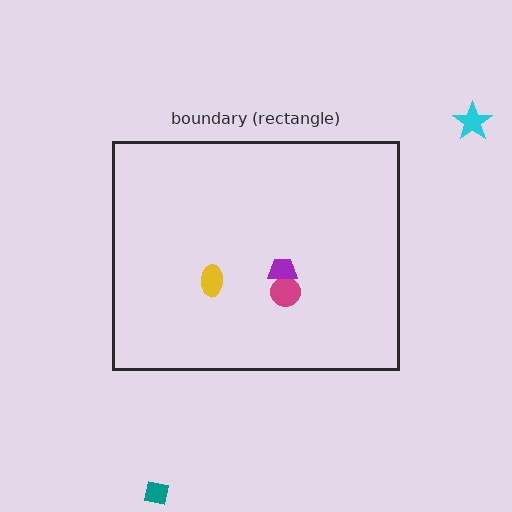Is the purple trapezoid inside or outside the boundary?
Inside.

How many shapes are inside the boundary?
3 inside, 2 outside.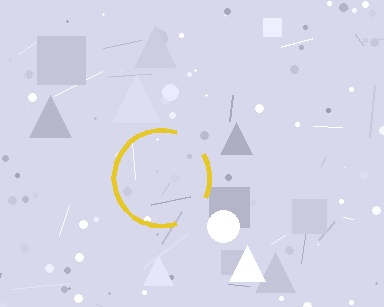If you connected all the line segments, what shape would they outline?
They would outline a circle.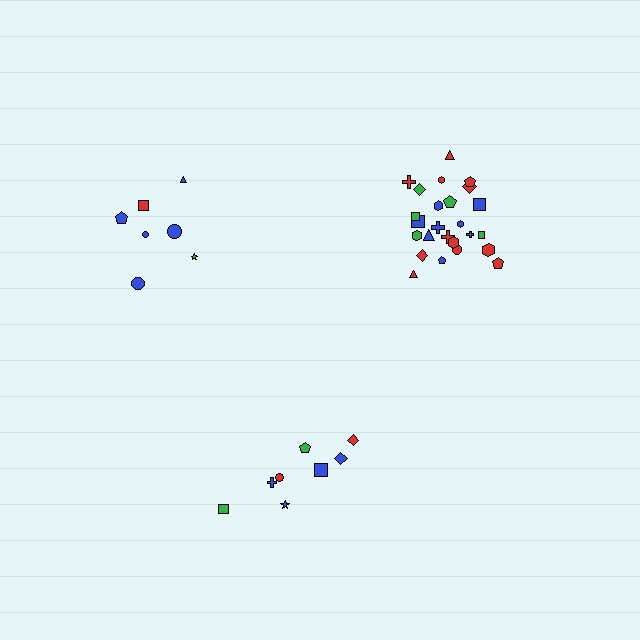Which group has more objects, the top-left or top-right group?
The top-right group.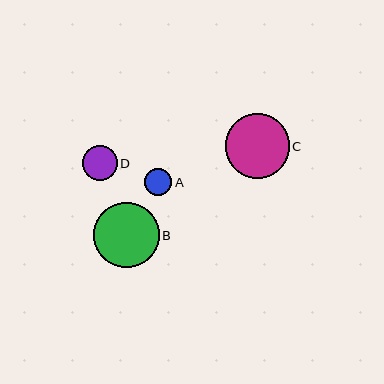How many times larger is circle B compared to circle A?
Circle B is approximately 2.4 times the size of circle A.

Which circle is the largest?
Circle B is the largest with a size of approximately 65 pixels.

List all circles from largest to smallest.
From largest to smallest: B, C, D, A.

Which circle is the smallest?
Circle A is the smallest with a size of approximately 27 pixels.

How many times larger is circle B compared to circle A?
Circle B is approximately 2.4 times the size of circle A.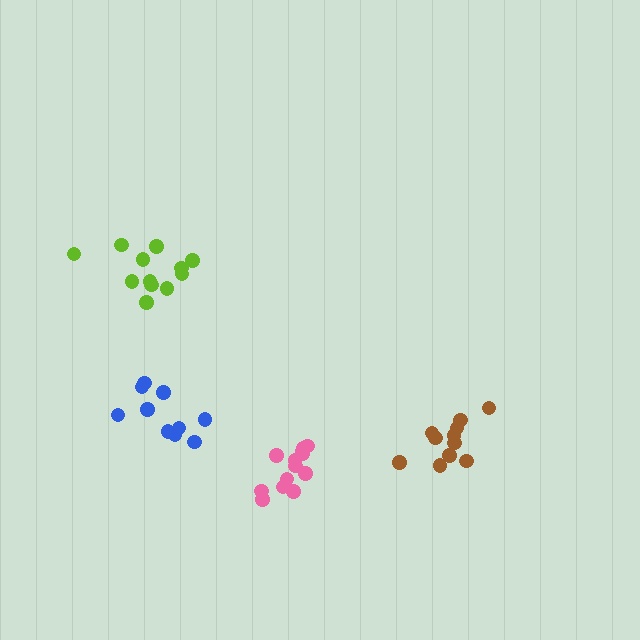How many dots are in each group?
Group 1: 12 dots, Group 2: 13 dots, Group 3: 10 dots, Group 4: 11 dots (46 total).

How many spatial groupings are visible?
There are 4 spatial groupings.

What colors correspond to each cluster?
The clusters are colored: lime, pink, blue, brown.